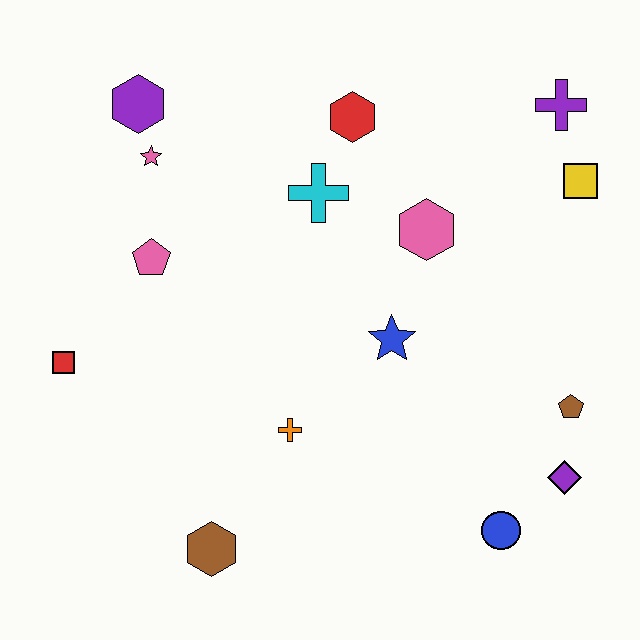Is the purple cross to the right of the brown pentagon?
No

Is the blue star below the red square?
No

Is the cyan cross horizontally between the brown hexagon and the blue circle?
Yes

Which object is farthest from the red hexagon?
The brown hexagon is farthest from the red hexagon.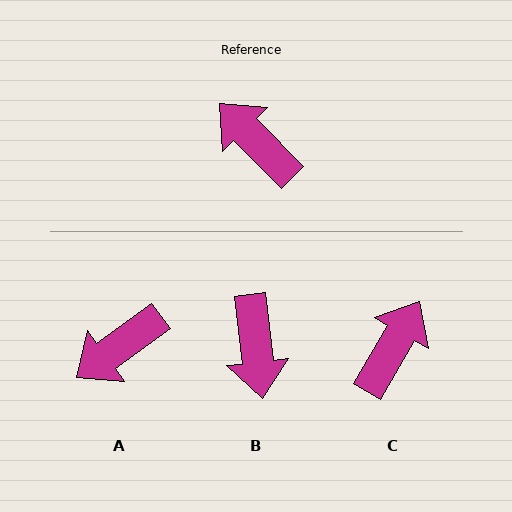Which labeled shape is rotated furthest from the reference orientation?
B, about 142 degrees away.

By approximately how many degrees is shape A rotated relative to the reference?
Approximately 82 degrees counter-clockwise.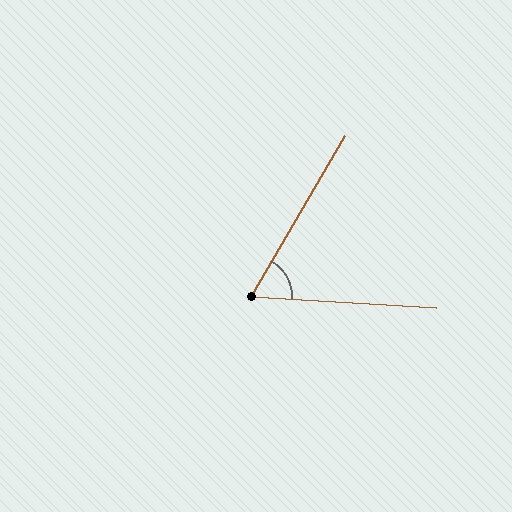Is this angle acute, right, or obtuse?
It is acute.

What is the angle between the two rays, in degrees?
Approximately 63 degrees.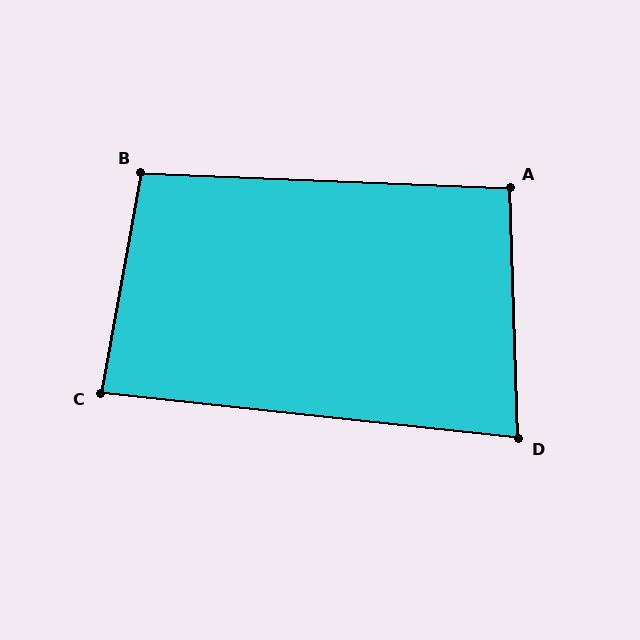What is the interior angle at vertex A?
Approximately 94 degrees (approximately right).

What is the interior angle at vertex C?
Approximately 86 degrees (approximately right).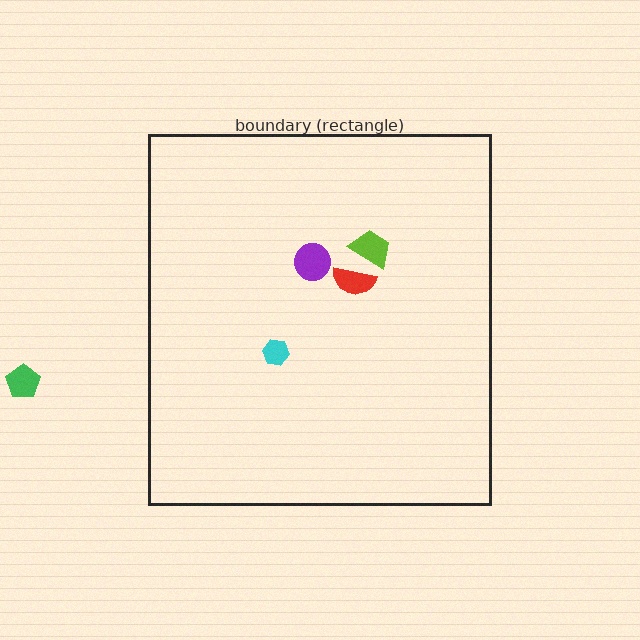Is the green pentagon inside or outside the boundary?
Outside.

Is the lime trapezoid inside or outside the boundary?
Inside.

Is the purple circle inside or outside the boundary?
Inside.